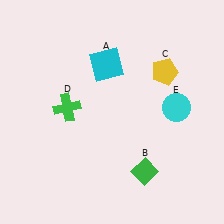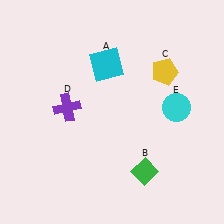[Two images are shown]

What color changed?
The cross (D) changed from green in Image 1 to purple in Image 2.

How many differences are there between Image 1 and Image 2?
There is 1 difference between the two images.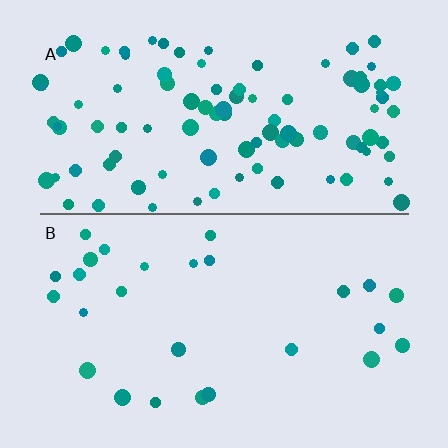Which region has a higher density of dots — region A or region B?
A (the top).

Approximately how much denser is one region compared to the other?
Approximately 3.6× — region A over region B.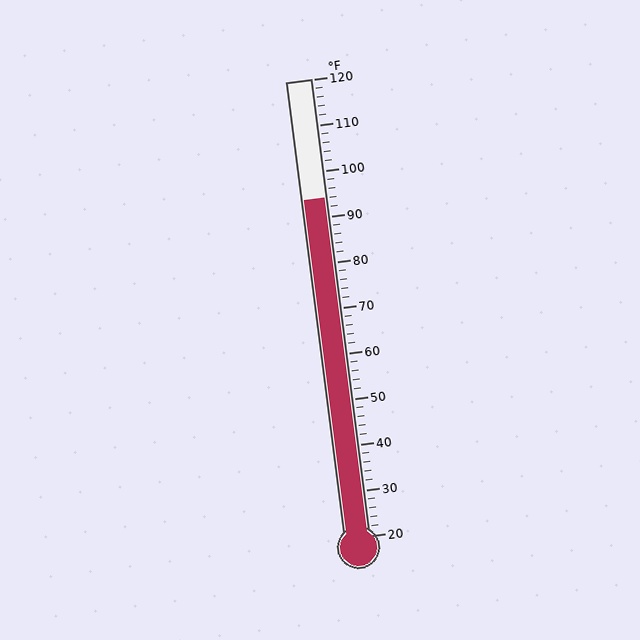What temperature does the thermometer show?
The thermometer shows approximately 94°F.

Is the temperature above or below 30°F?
The temperature is above 30°F.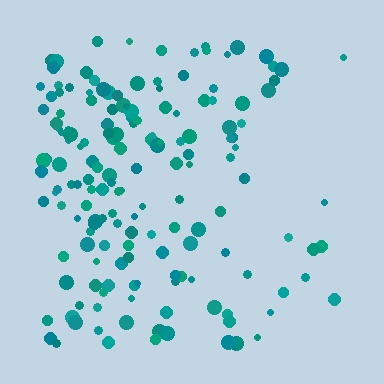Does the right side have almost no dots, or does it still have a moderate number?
Still a moderate number, just noticeably fewer than the left.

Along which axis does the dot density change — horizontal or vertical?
Horizontal.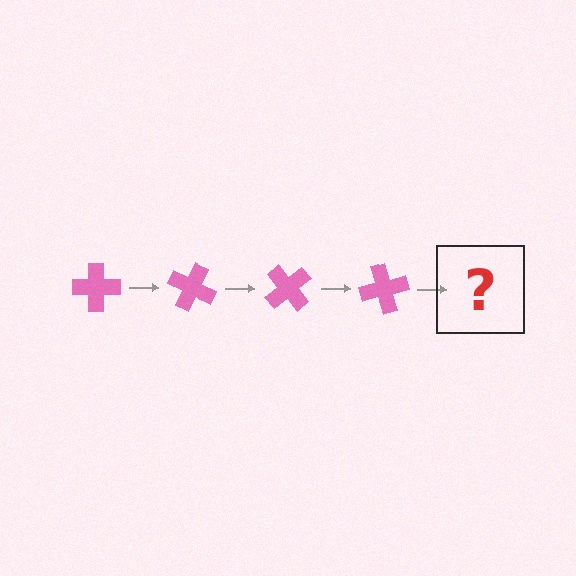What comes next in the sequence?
The next element should be a pink cross rotated 100 degrees.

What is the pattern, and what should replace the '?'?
The pattern is that the cross rotates 25 degrees each step. The '?' should be a pink cross rotated 100 degrees.